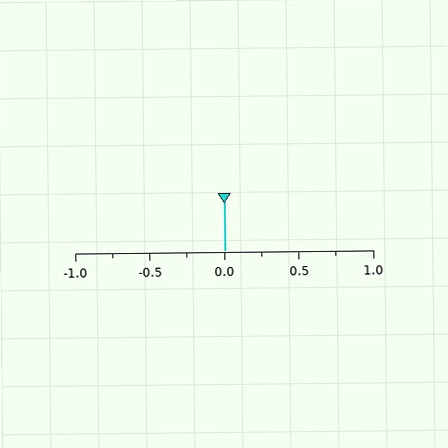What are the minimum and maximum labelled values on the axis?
The axis runs from -1.0 to 1.0.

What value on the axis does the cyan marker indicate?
The marker indicates approximately 0.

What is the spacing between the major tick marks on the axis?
The major ticks are spaced 0.5 apart.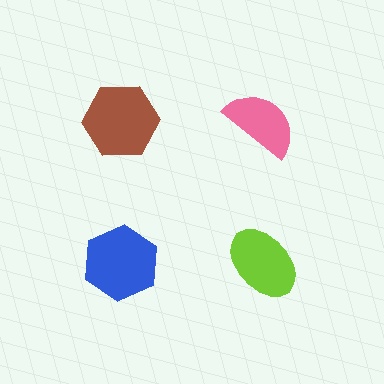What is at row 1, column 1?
A brown hexagon.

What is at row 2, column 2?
A lime ellipse.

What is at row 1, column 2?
A pink semicircle.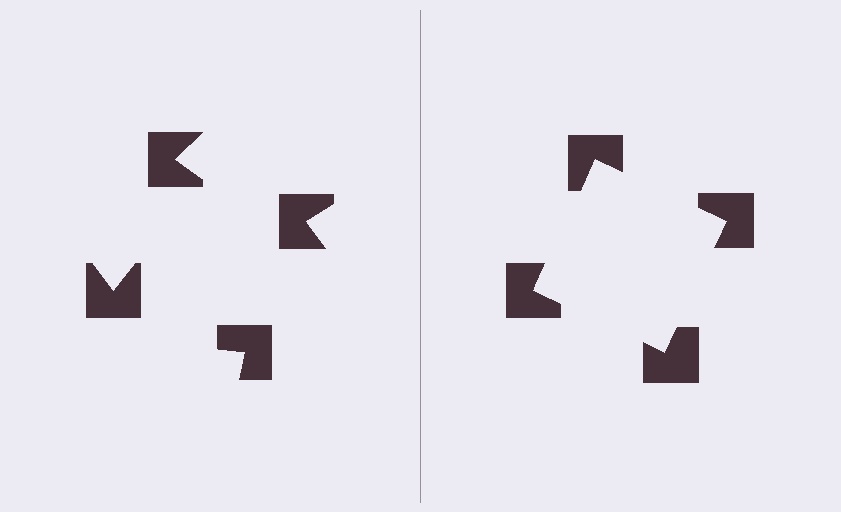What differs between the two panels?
The notched squares are positioned identically on both sides; only the wedge orientations differ. On the right they align to a square; on the left they are misaligned.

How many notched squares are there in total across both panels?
8 — 4 on each side.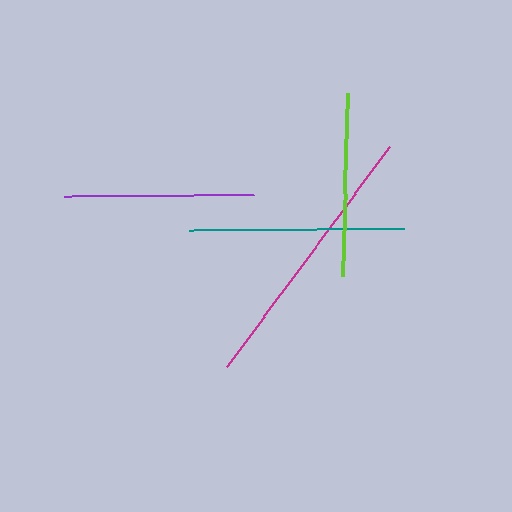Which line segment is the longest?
The magenta line is the longest at approximately 274 pixels.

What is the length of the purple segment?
The purple segment is approximately 190 pixels long.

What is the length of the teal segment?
The teal segment is approximately 215 pixels long.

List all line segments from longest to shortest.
From longest to shortest: magenta, teal, purple, lime.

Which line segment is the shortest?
The lime line is the shortest at approximately 183 pixels.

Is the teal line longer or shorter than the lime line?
The teal line is longer than the lime line.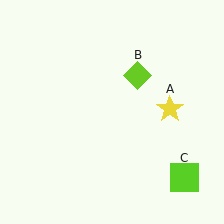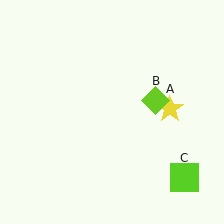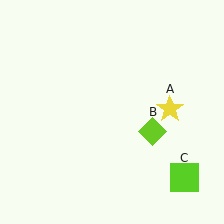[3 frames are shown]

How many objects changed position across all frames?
1 object changed position: lime diamond (object B).